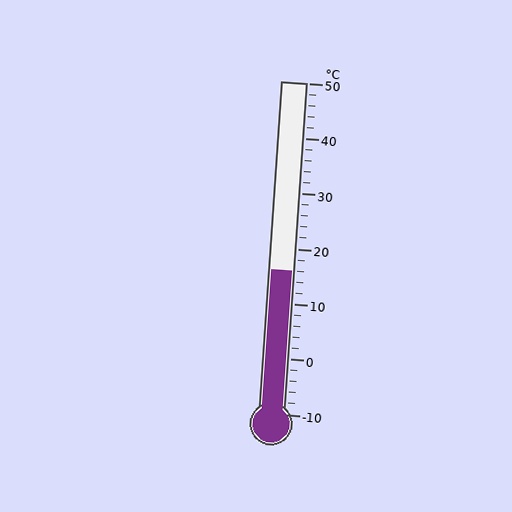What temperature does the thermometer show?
The thermometer shows approximately 16°C.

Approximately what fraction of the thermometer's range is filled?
The thermometer is filled to approximately 45% of its range.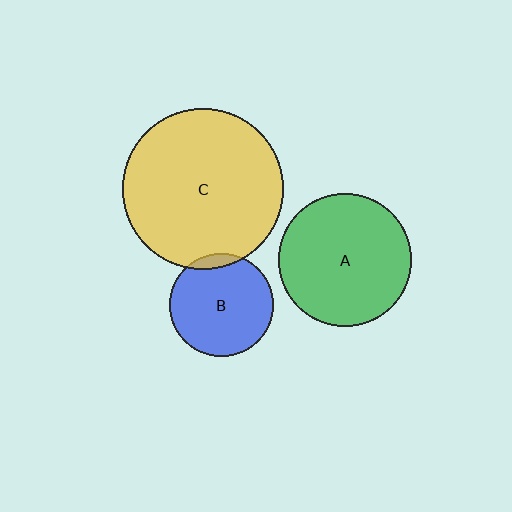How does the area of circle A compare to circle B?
Approximately 1.7 times.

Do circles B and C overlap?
Yes.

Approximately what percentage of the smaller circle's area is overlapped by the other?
Approximately 5%.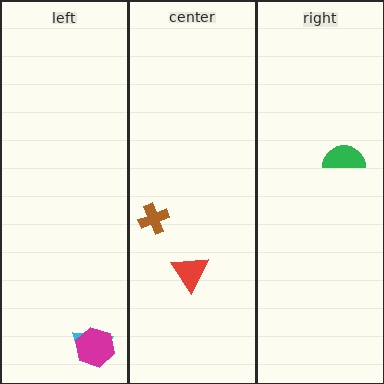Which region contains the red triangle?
The center region.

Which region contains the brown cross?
The center region.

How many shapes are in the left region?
2.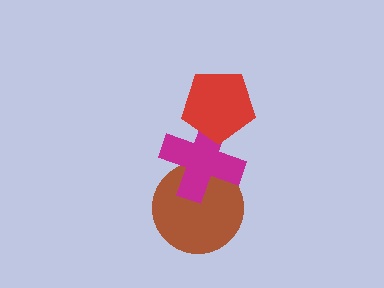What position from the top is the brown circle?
The brown circle is 3rd from the top.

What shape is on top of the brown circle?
The magenta cross is on top of the brown circle.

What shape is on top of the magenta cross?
The red pentagon is on top of the magenta cross.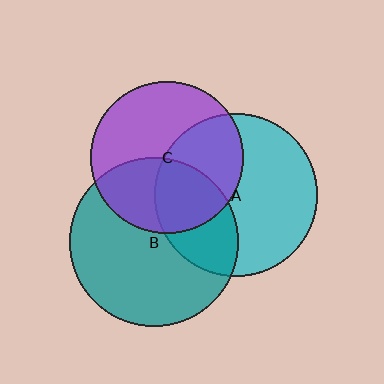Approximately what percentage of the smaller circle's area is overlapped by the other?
Approximately 35%.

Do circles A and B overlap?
Yes.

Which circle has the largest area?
Circle B (teal).